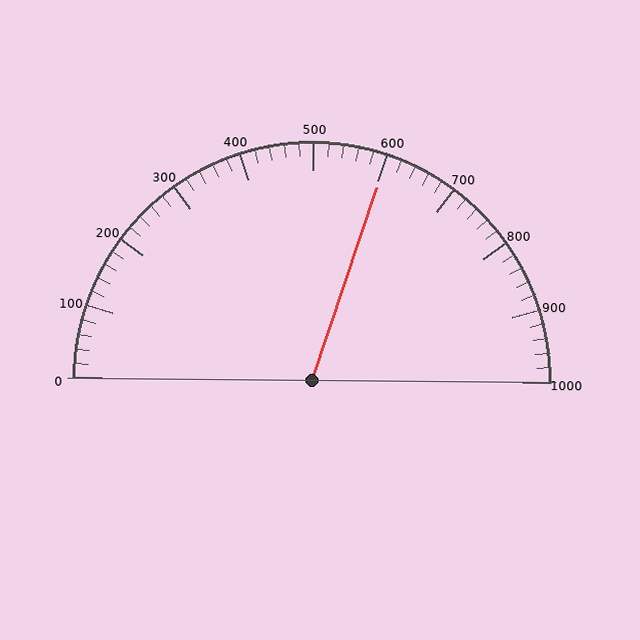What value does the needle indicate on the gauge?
The needle indicates approximately 600.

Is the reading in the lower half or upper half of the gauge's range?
The reading is in the upper half of the range (0 to 1000).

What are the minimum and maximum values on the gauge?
The gauge ranges from 0 to 1000.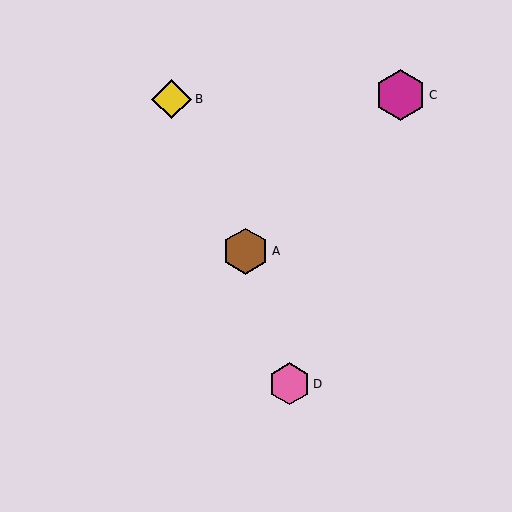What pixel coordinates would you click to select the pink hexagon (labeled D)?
Click at (289, 384) to select the pink hexagon D.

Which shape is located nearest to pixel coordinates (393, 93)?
The magenta hexagon (labeled C) at (401, 95) is nearest to that location.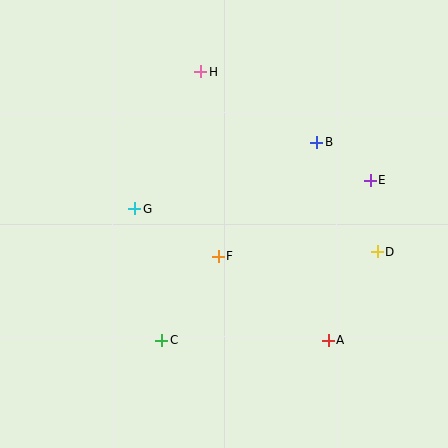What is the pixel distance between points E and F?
The distance between E and F is 170 pixels.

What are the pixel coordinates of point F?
Point F is at (218, 256).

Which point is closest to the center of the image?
Point F at (218, 256) is closest to the center.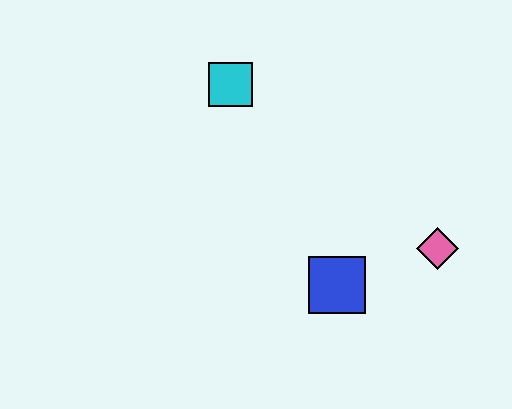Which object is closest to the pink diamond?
The blue square is closest to the pink diamond.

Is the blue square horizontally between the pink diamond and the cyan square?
Yes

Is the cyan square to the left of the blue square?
Yes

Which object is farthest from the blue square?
The cyan square is farthest from the blue square.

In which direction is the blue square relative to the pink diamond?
The blue square is to the left of the pink diamond.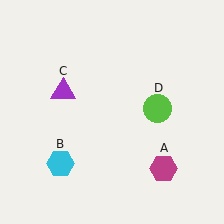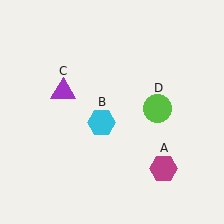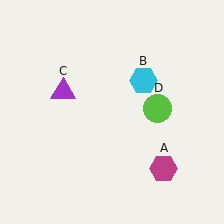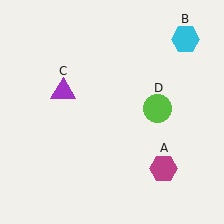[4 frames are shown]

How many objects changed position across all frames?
1 object changed position: cyan hexagon (object B).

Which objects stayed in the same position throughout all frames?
Magenta hexagon (object A) and purple triangle (object C) and lime circle (object D) remained stationary.